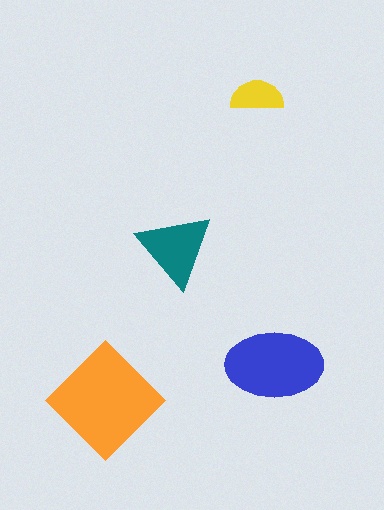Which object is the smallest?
The yellow semicircle.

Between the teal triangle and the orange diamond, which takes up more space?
The orange diamond.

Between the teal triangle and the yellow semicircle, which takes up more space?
The teal triangle.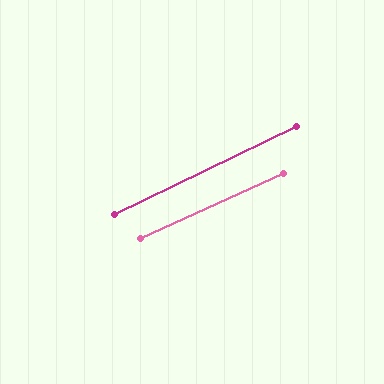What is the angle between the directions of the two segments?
Approximately 2 degrees.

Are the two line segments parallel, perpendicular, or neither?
Parallel — their directions differ by only 1.6°.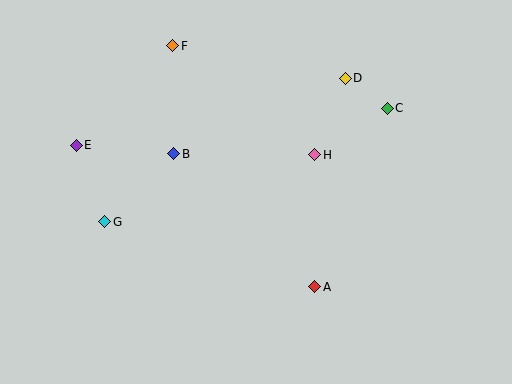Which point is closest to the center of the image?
Point H at (315, 155) is closest to the center.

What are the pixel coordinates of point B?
Point B is at (174, 154).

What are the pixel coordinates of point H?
Point H is at (315, 155).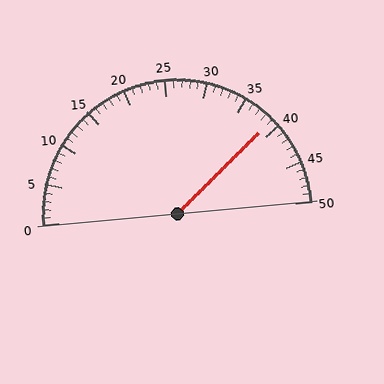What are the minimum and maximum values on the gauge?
The gauge ranges from 0 to 50.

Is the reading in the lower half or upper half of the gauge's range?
The reading is in the upper half of the range (0 to 50).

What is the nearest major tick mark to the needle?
The nearest major tick mark is 40.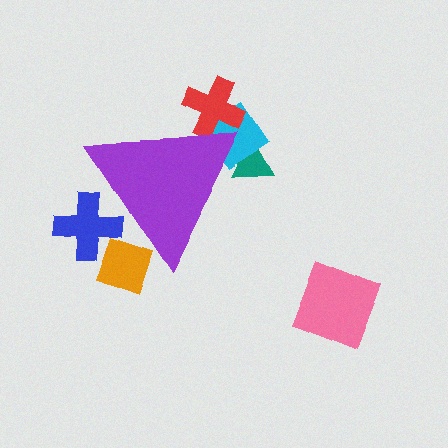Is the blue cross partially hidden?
Yes, the blue cross is partially hidden behind the purple triangle.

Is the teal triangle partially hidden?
Yes, the teal triangle is partially hidden behind the purple triangle.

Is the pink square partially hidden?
No, the pink square is fully visible.